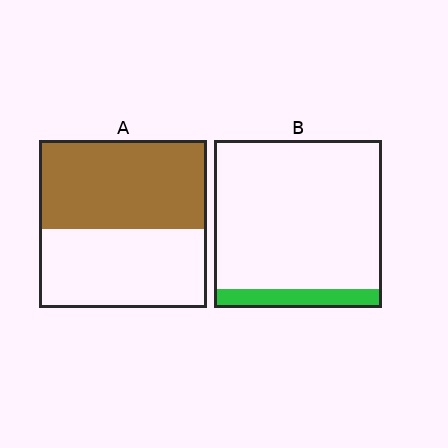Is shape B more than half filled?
No.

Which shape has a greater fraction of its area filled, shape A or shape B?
Shape A.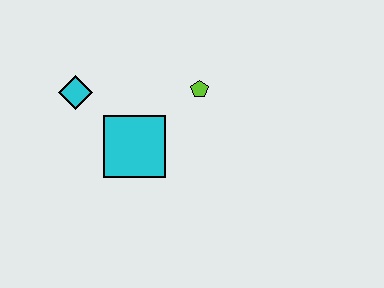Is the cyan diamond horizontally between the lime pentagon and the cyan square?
No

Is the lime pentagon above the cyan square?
Yes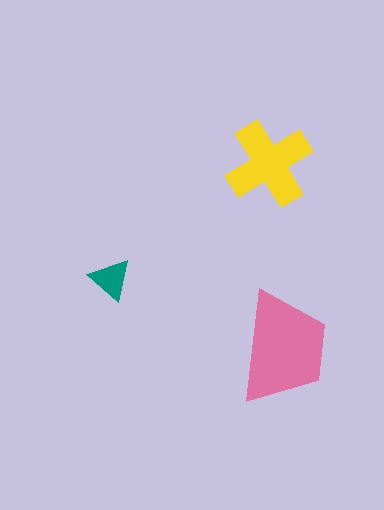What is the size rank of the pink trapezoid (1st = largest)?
1st.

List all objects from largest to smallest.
The pink trapezoid, the yellow cross, the teal triangle.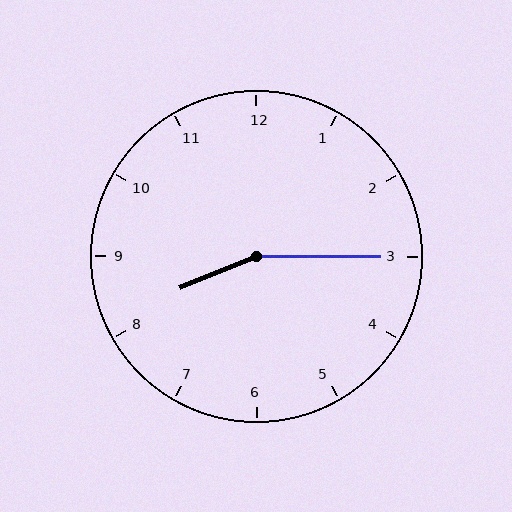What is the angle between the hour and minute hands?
Approximately 158 degrees.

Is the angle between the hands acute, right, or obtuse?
It is obtuse.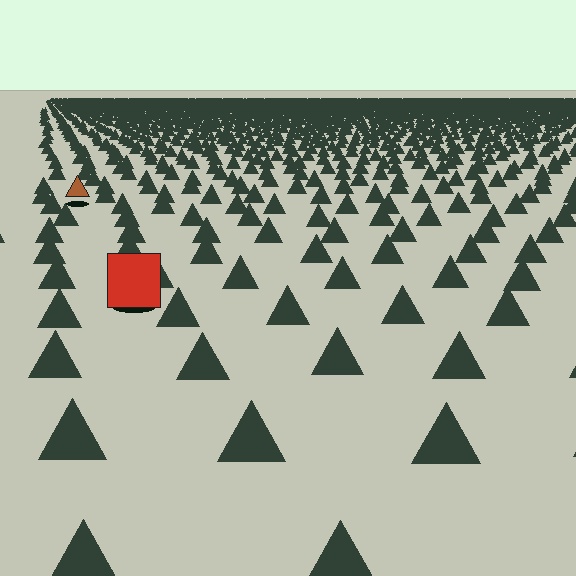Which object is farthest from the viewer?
The brown triangle is farthest from the viewer. It appears smaller and the ground texture around it is denser.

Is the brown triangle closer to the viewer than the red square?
No. The red square is closer — you can tell from the texture gradient: the ground texture is coarser near it.